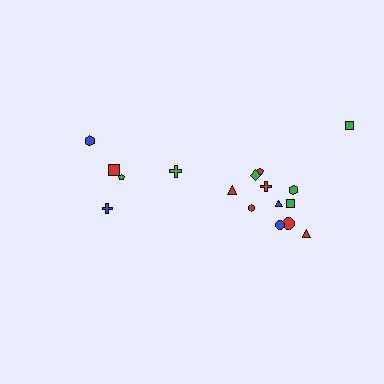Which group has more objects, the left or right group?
The right group.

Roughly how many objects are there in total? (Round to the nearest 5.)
Roughly 15 objects in total.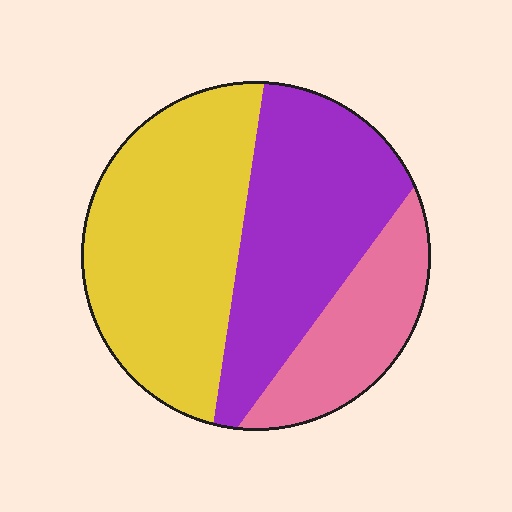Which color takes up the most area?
Yellow, at roughly 45%.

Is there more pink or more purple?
Purple.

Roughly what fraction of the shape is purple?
Purple takes up about three eighths (3/8) of the shape.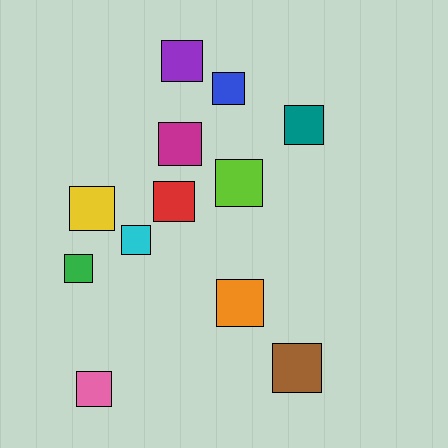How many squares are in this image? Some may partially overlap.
There are 12 squares.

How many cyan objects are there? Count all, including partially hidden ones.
There is 1 cyan object.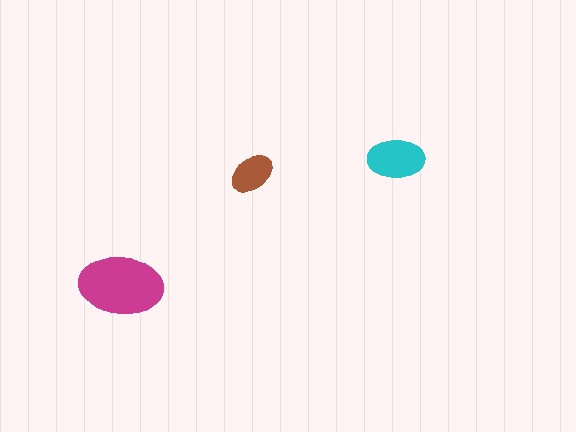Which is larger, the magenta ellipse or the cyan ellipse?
The magenta one.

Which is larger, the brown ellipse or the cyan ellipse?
The cyan one.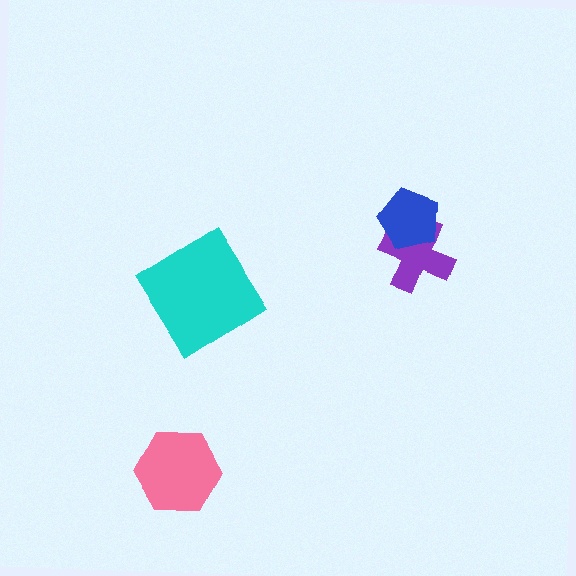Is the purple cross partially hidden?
Yes, it is partially covered by another shape.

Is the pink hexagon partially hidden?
No, no other shape covers it.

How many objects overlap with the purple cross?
1 object overlaps with the purple cross.